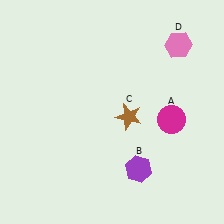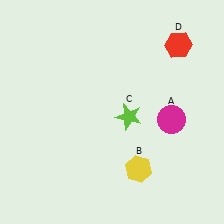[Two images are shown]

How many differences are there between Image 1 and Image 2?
There are 3 differences between the two images.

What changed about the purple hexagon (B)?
In Image 1, B is purple. In Image 2, it changed to yellow.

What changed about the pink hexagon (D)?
In Image 1, D is pink. In Image 2, it changed to red.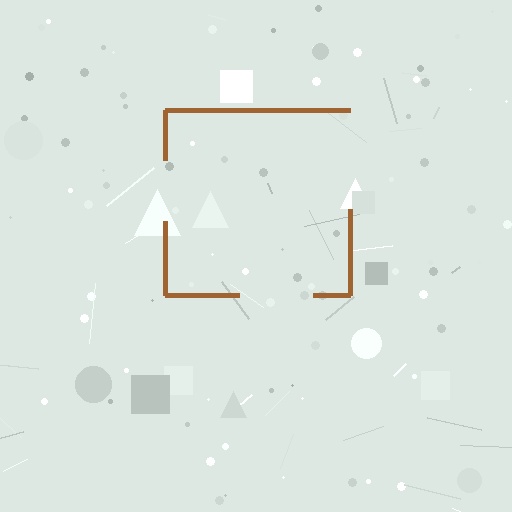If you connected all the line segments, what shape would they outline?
They would outline a square.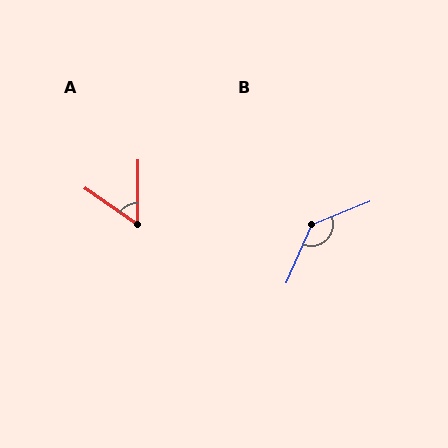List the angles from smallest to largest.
A (56°), B (135°).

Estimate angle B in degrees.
Approximately 135 degrees.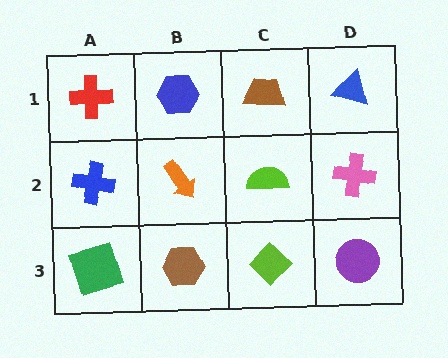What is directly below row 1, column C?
A lime semicircle.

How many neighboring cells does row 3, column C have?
3.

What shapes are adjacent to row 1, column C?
A lime semicircle (row 2, column C), a blue hexagon (row 1, column B), a blue triangle (row 1, column D).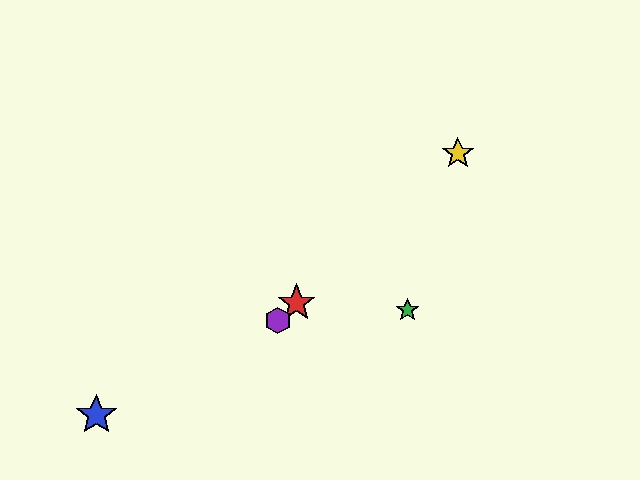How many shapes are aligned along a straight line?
3 shapes (the red star, the yellow star, the purple hexagon) are aligned along a straight line.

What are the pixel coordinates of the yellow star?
The yellow star is at (458, 154).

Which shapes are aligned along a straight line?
The red star, the yellow star, the purple hexagon are aligned along a straight line.